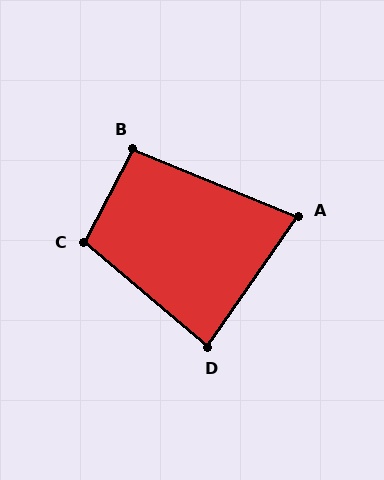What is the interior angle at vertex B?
Approximately 96 degrees (obtuse).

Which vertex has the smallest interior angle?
A, at approximately 78 degrees.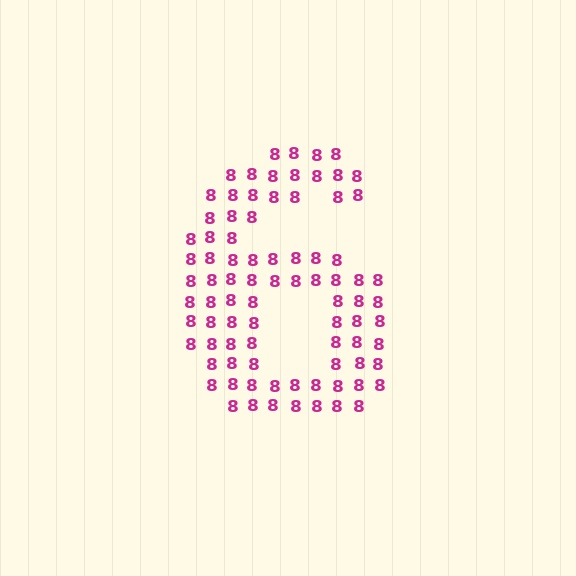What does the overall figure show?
The overall figure shows the digit 6.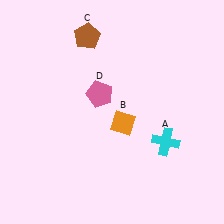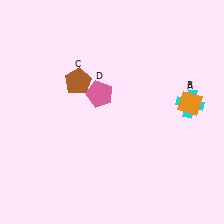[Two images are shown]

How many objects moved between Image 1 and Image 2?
3 objects moved between the two images.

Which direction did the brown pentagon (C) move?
The brown pentagon (C) moved down.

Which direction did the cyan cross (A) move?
The cyan cross (A) moved up.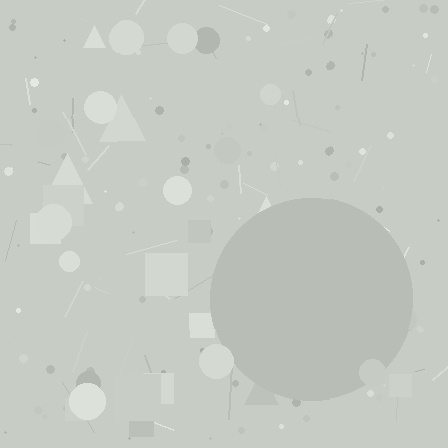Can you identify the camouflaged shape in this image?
The camouflaged shape is a circle.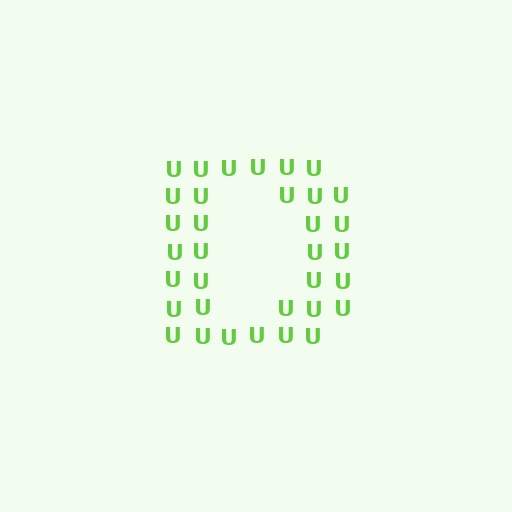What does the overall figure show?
The overall figure shows the letter D.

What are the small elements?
The small elements are letter U's.